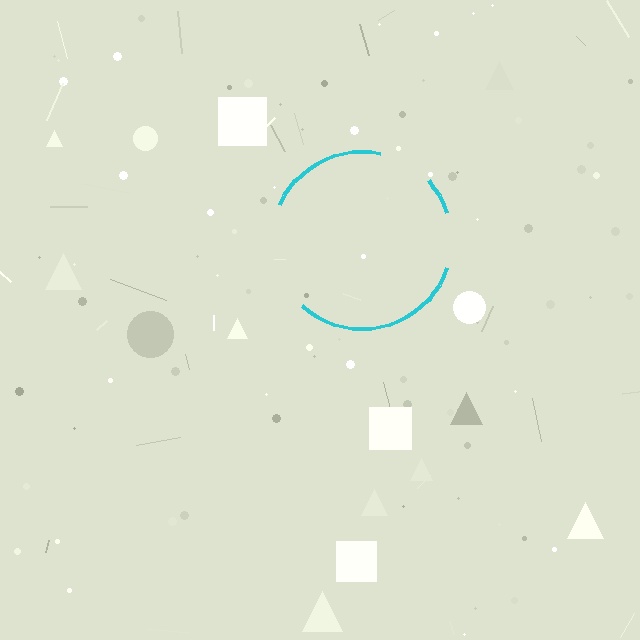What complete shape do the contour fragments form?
The contour fragments form a circle.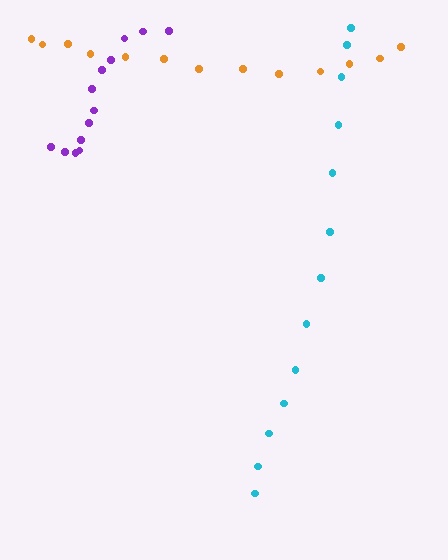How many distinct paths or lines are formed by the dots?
There are 3 distinct paths.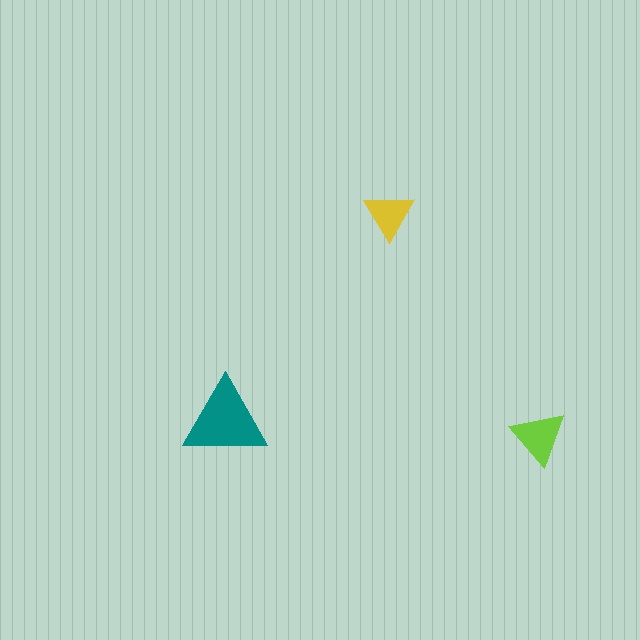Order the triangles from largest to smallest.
the teal one, the lime one, the yellow one.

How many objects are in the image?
There are 3 objects in the image.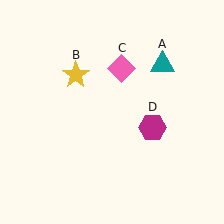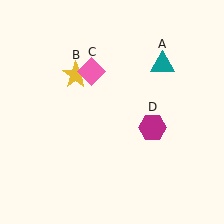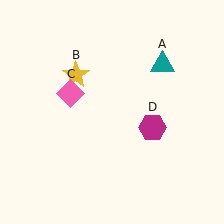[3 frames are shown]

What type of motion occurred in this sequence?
The pink diamond (object C) rotated counterclockwise around the center of the scene.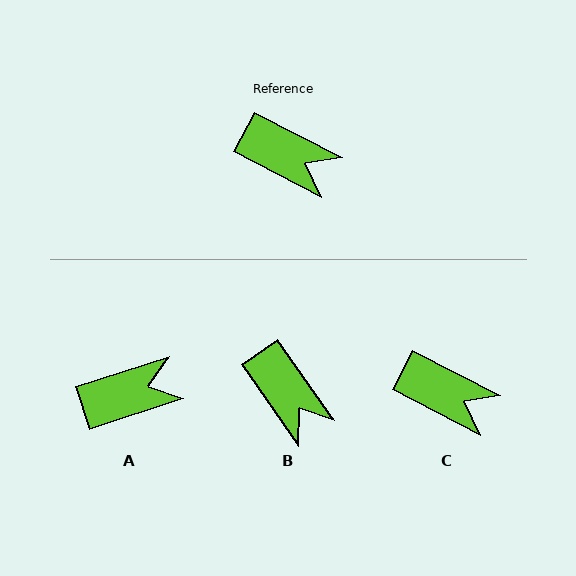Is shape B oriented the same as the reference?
No, it is off by about 28 degrees.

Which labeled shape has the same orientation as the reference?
C.